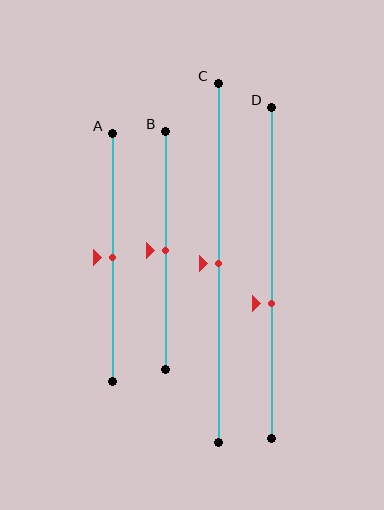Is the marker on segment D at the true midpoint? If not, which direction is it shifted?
No, the marker on segment D is shifted downward by about 9% of the segment length.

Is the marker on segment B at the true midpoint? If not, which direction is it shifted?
Yes, the marker on segment B is at the true midpoint.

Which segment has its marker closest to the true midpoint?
Segment A has its marker closest to the true midpoint.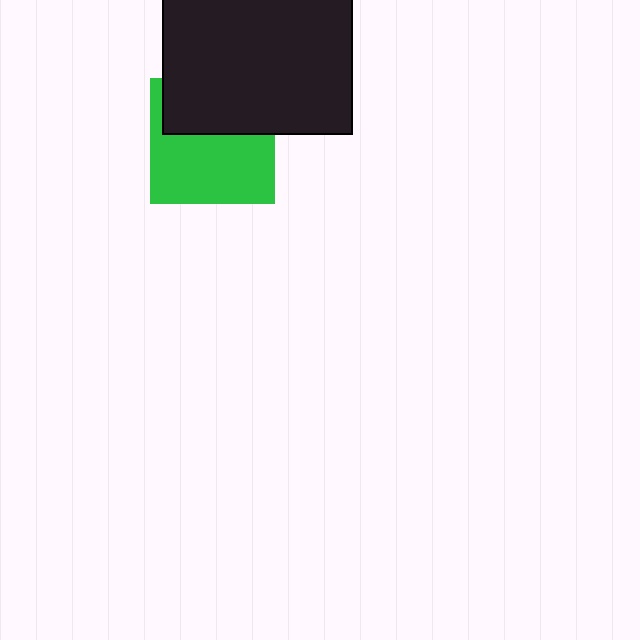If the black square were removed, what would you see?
You would see the complete green square.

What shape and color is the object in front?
The object in front is a black square.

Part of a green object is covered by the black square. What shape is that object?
It is a square.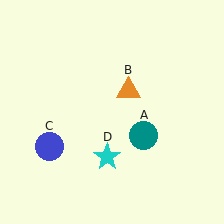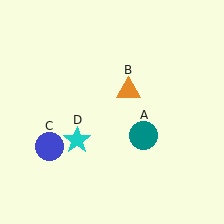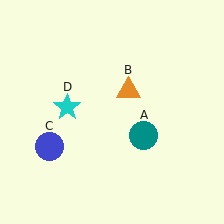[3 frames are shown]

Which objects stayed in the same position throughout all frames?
Teal circle (object A) and orange triangle (object B) and blue circle (object C) remained stationary.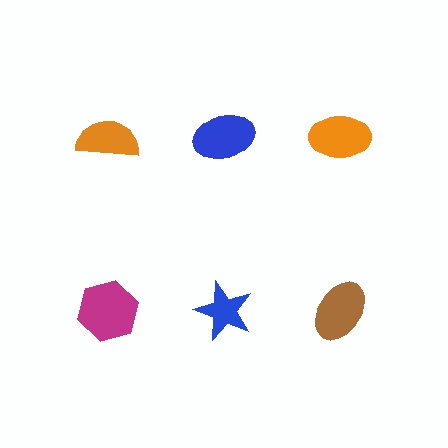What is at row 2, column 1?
A magenta hexagon.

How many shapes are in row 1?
3 shapes.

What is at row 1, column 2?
A blue ellipse.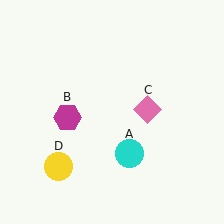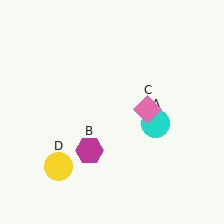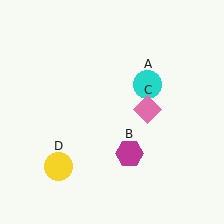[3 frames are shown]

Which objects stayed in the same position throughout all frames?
Pink diamond (object C) and yellow circle (object D) remained stationary.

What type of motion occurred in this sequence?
The cyan circle (object A), magenta hexagon (object B) rotated counterclockwise around the center of the scene.